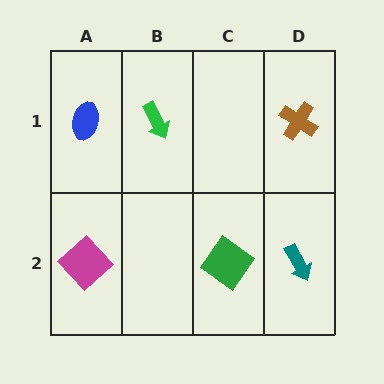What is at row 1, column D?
A brown cross.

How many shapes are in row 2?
3 shapes.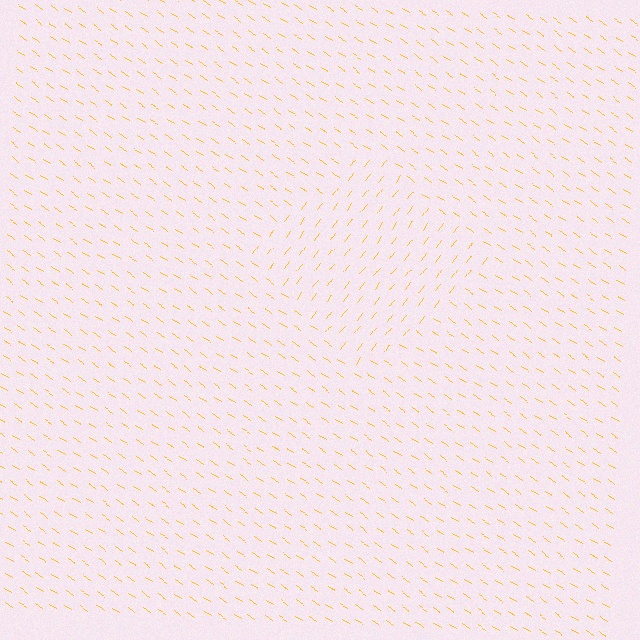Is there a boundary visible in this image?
Yes, there is a texture boundary formed by a change in line orientation.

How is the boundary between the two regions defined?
The boundary is defined purely by a change in line orientation (approximately 87 degrees difference). All lines are the same color and thickness.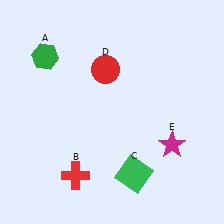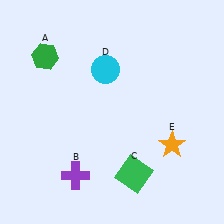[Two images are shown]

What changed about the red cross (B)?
In Image 1, B is red. In Image 2, it changed to purple.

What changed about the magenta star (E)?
In Image 1, E is magenta. In Image 2, it changed to orange.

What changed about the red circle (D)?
In Image 1, D is red. In Image 2, it changed to cyan.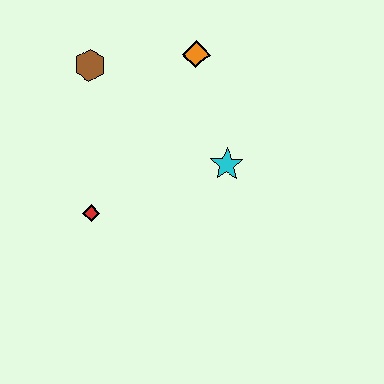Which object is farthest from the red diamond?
The orange diamond is farthest from the red diamond.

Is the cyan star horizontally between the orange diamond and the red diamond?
No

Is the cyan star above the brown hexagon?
No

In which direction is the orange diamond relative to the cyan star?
The orange diamond is above the cyan star.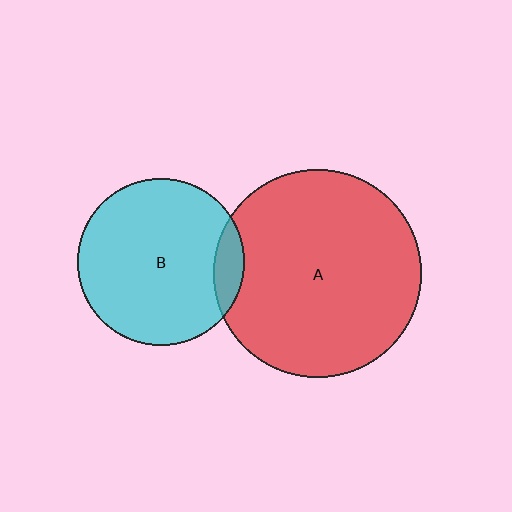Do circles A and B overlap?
Yes.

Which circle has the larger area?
Circle A (red).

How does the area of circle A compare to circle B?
Approximately 1.5 times.